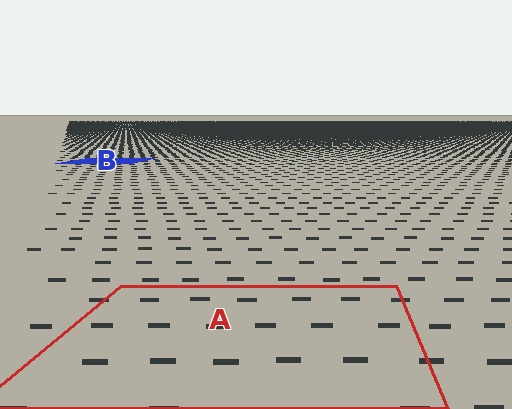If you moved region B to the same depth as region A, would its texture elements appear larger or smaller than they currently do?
They would appear larger. At a closer depth, the same texture elements are projected at a bigger on-screen size.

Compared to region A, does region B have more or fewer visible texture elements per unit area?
Region B has more texture elements per unit area — they are packed more densely because it is farther away.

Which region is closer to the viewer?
Region A is closer. The texture elements there are larger and more spread out.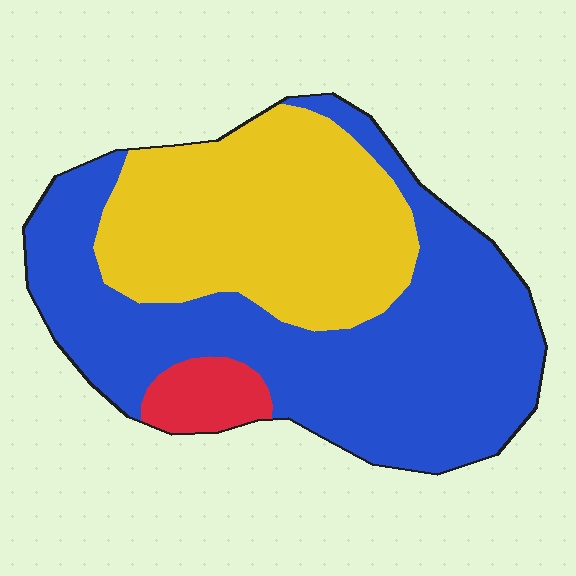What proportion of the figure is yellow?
Yellow takes up about three eighths (3/8) of the figure.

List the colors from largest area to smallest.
From largest to smallest: blue, yellow, red.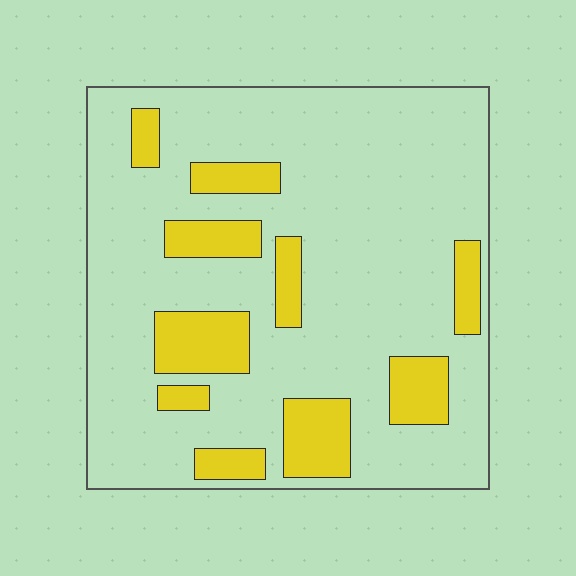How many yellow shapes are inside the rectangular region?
10.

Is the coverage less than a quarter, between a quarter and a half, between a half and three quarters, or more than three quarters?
Less than a quarter.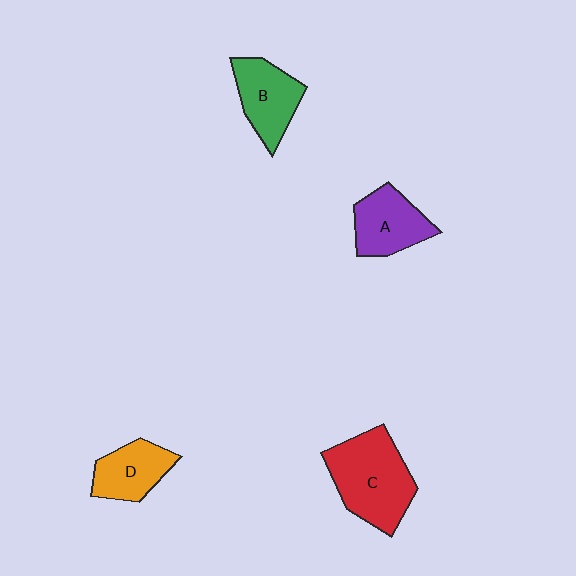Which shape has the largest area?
Shape C (red).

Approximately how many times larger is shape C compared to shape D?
Approximately 1.7 times.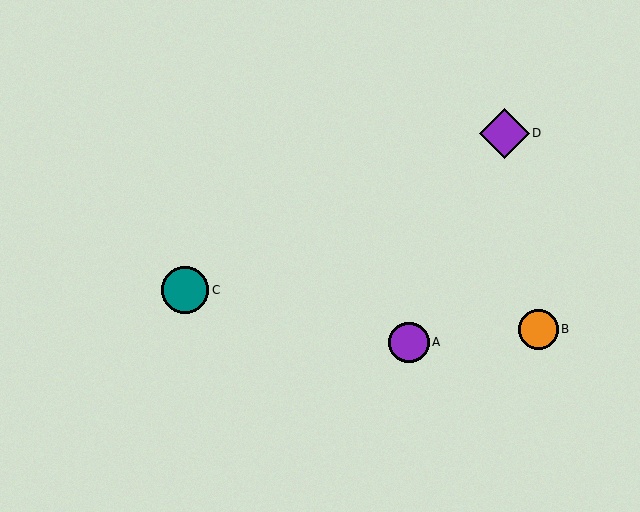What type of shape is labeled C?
Shape C is a teal circle.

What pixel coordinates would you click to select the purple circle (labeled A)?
Click at (409, 342) to select the purple circle A.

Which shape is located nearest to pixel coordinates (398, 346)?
The purple circle (labeled A) at (409, 342) is nearest to that location.